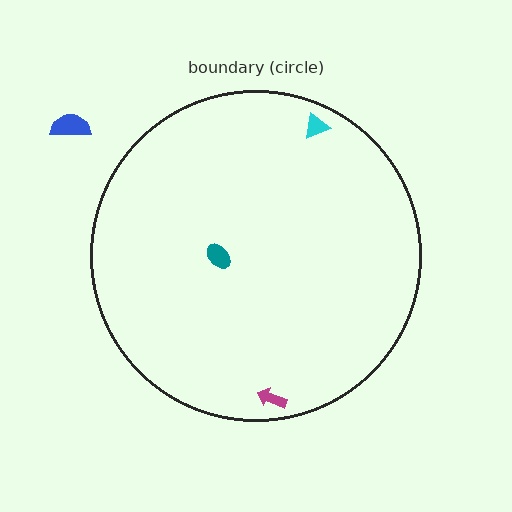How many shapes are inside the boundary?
3 inside, 1 outside.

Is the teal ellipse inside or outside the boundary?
Inside.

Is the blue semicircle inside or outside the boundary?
Outside.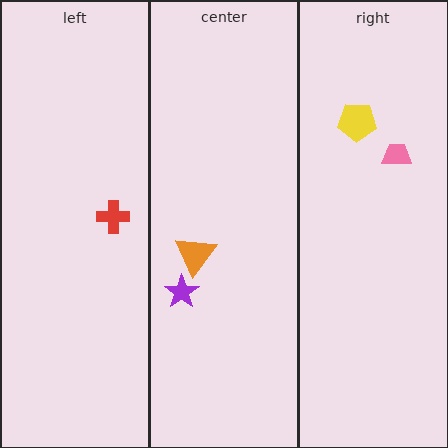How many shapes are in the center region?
2.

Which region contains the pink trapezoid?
The right region.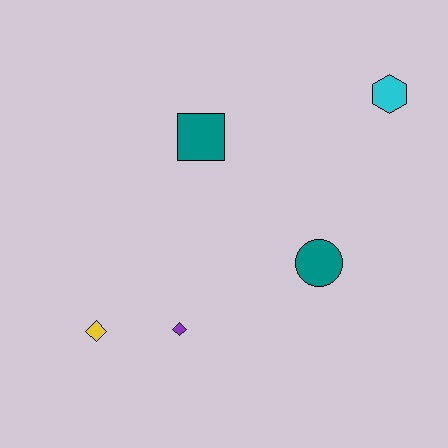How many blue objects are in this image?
There are no blue objects.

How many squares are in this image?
There is 1 square.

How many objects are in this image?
There are 5 objects.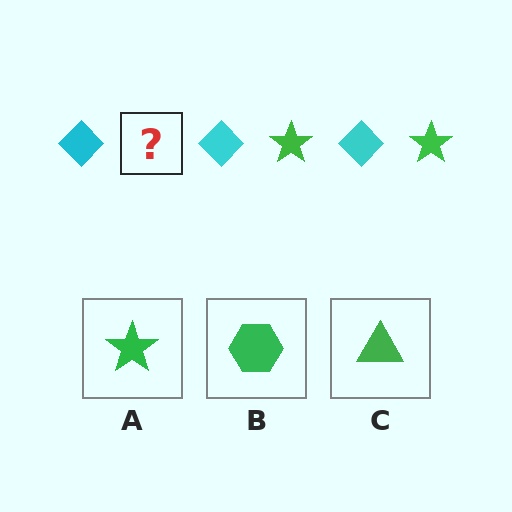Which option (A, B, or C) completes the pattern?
A.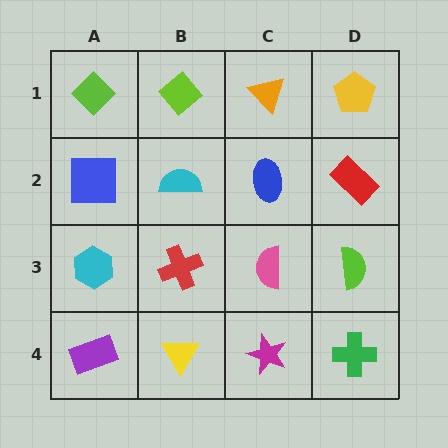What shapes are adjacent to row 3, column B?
A cyan semicircle (row 2, column B), a yellow triangle (row 4, column B), a cyan hexagon (row 3, column A), a pink semicircle (row 3, column C).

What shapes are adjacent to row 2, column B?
A lime diamond (row 1, column B), a red cross (row 3, column B), a blue square (row 2, column A), a blue ellipse (row 2, column C).